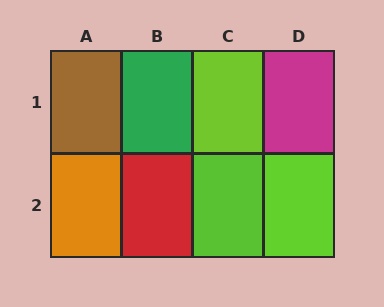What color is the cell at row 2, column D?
Lime.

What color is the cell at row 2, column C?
Lime.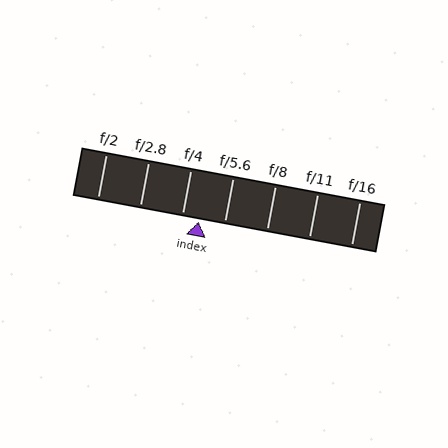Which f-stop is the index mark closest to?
The index mark is closest to f/4.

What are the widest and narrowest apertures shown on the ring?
The widest aperture shown is f/2 and the narrowest is f/16.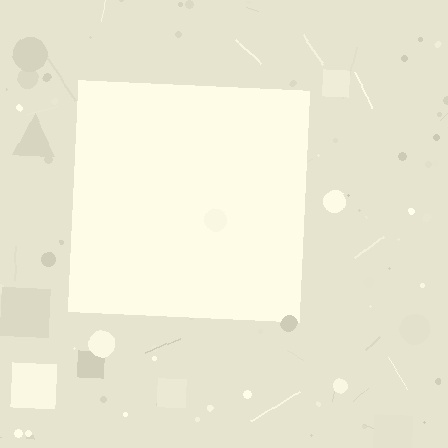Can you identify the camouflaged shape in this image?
The camouflaged shape is a square.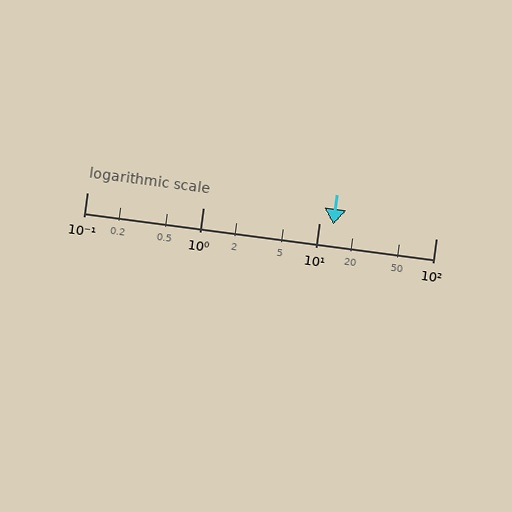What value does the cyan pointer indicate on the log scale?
The pointer indicates approximately 13.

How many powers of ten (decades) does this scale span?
The scale spans 3 decades, from 0.1 to 100.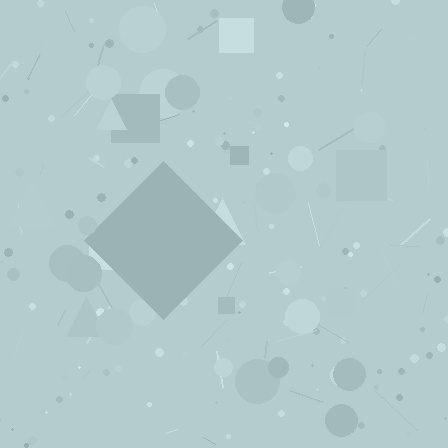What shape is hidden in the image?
A diamond is hidden in the image.